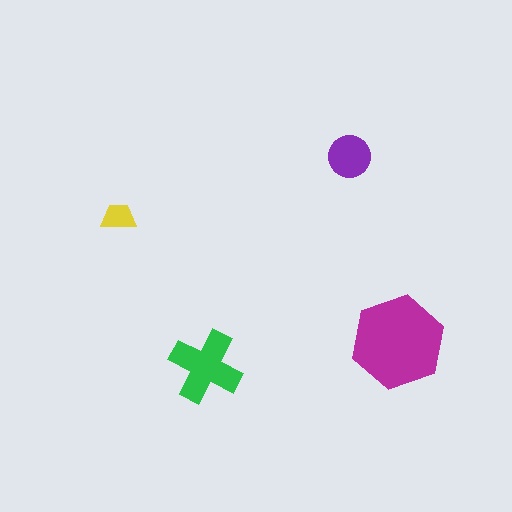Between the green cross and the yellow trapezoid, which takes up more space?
The green cross.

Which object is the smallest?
The yellow trapezoid.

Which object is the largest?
The magenta hexagon.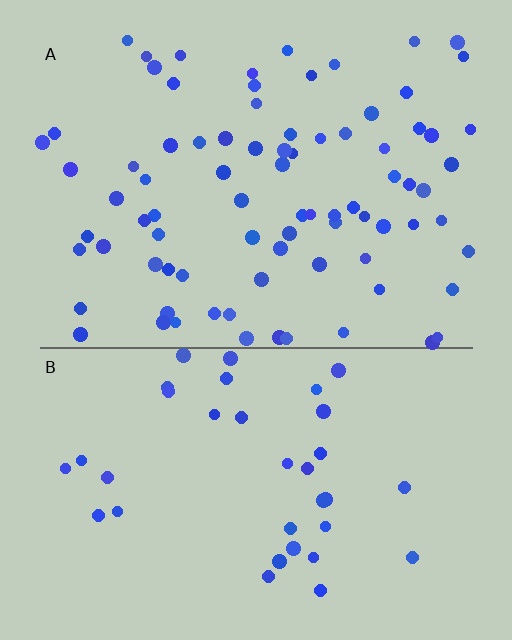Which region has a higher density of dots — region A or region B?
A (the top).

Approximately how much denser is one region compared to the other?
Approximately 2.3× — region A over region B.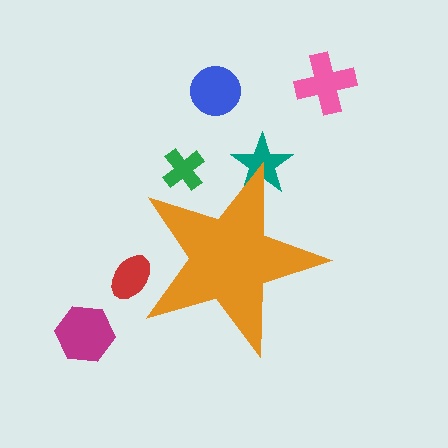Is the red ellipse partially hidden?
Yes, the red ellipse is partially hidden behind the orange star.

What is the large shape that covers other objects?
An orange star.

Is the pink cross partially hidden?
No, the pink cross is fully visible.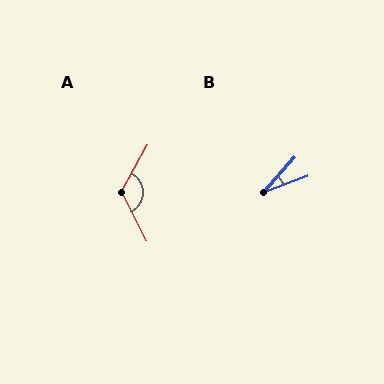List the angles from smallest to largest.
B (28°), A (124°).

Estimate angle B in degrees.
Approximately 28 degrees.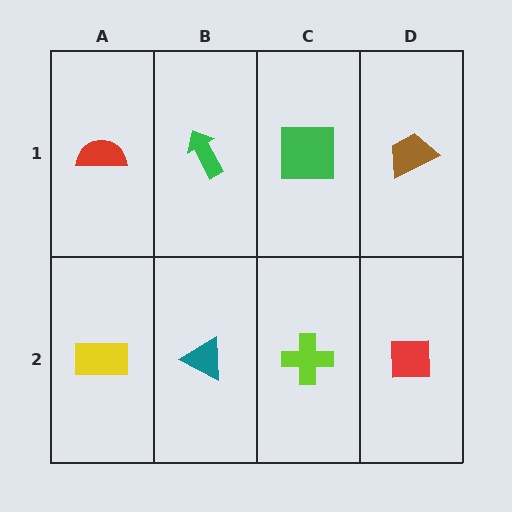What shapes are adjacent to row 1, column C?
A lime cross (row 2, column C), a green arrow (row 1, column B), a brown trapezoid (row 1, column D).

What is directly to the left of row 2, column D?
A lime cross.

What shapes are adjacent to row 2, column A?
A red semicircle (row 1, column A), a teal triangle (row 2, column B).